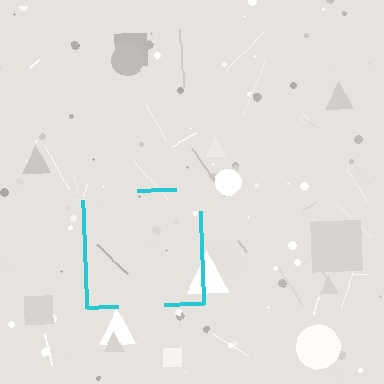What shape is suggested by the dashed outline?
The dashed outline suggests a square.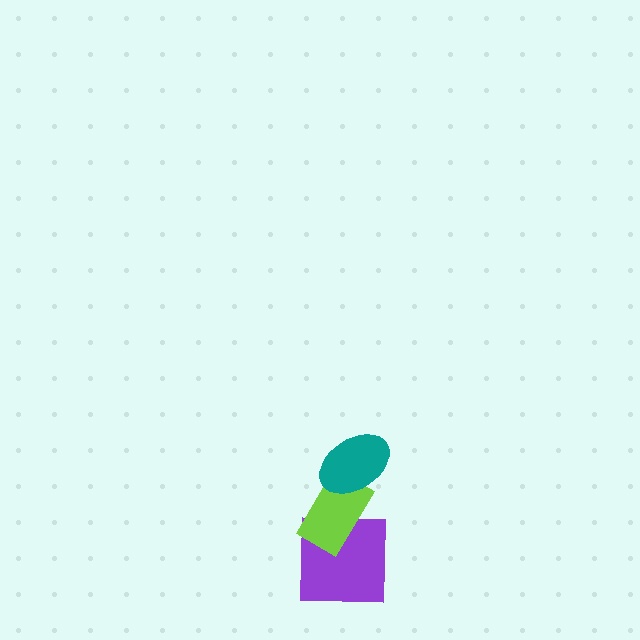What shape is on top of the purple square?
The lime rectangle is on top of the purple square.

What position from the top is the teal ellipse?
The teal ellipse is 1st from the top.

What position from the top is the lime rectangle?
The lime rectangle is 2nd from the top.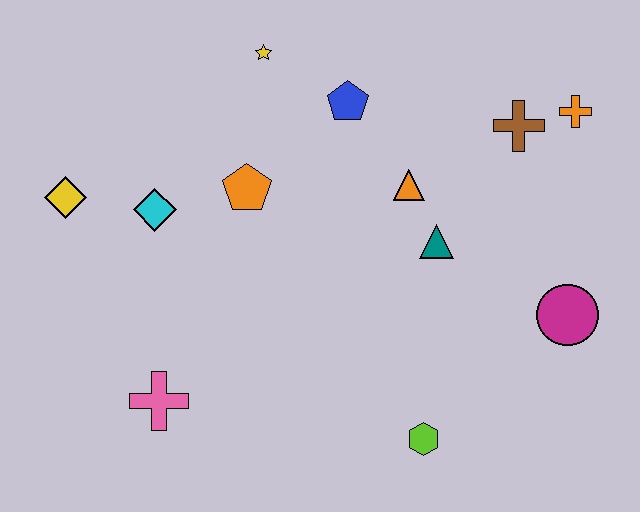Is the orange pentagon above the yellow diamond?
Yes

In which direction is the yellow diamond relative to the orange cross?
The yellow diamond is to the left of the orange cross.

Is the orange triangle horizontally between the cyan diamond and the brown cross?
Yes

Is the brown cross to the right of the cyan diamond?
Yes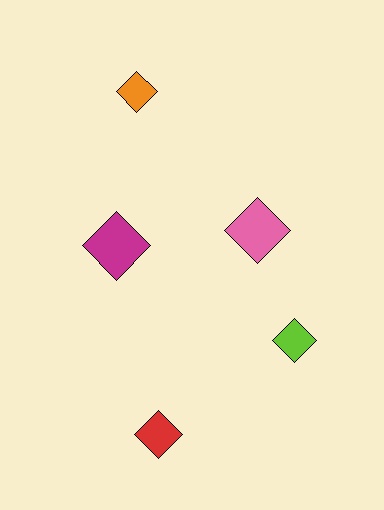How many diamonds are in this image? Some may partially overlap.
There are 5 diamonds.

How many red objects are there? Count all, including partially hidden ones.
There is 1 red object.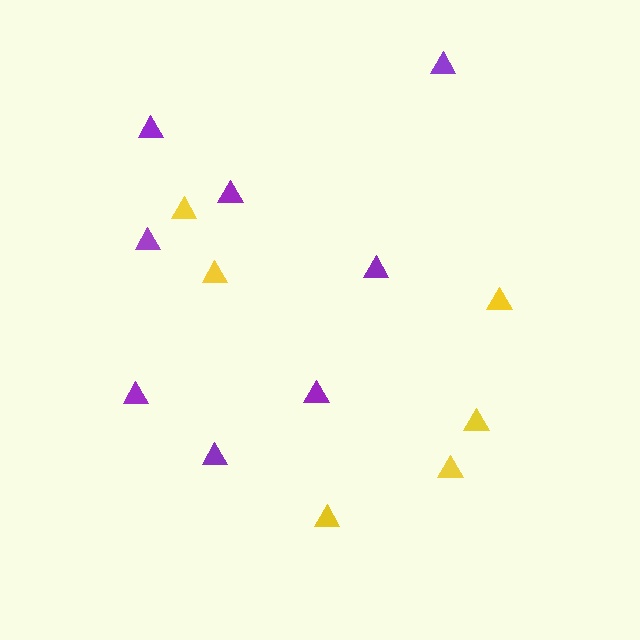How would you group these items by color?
There are 2 groups: one group of yellow triangles (6) and one group of purple triangles (8).